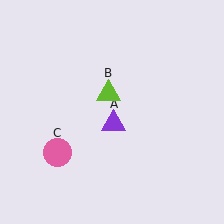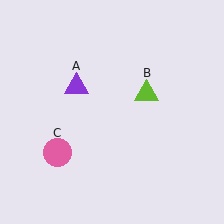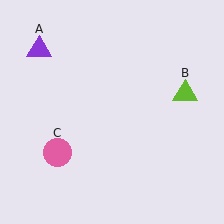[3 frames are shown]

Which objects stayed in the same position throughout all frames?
Pink circle (object C) remained stationary.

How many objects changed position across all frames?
2 objects changed position: purple triangle (object A), lime triangle (object B).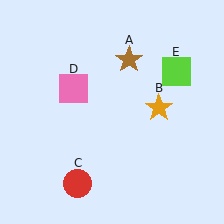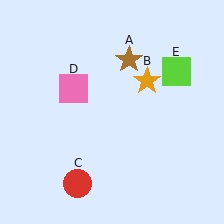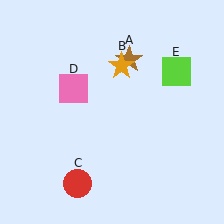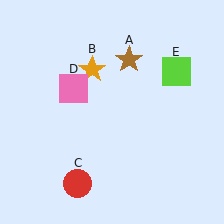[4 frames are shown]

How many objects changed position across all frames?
1 object changed position: orange star (object B).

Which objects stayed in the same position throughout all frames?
Brown star (object A) and red circle (object C) and pink square (object D) and lime square (object E) remained stationary.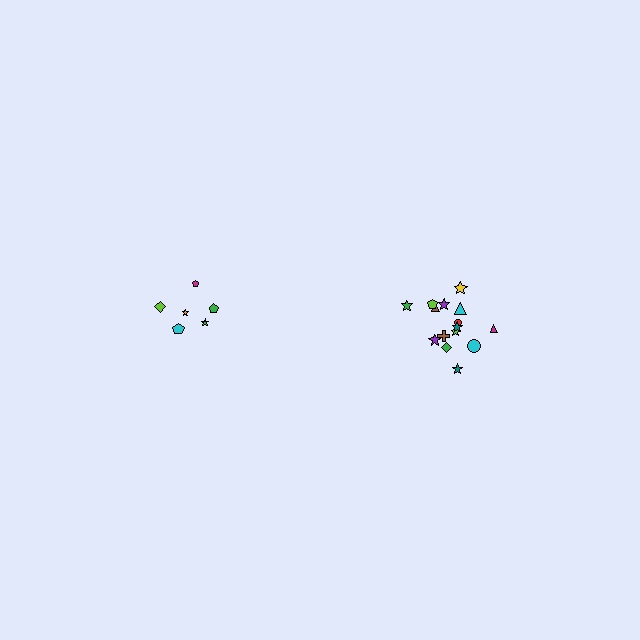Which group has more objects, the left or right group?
The right group.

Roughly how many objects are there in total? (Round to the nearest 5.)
Roughly 20 objects in total.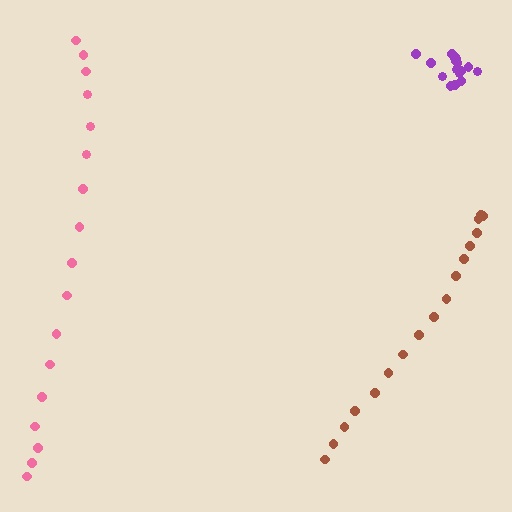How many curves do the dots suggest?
There are 3 distinct paths.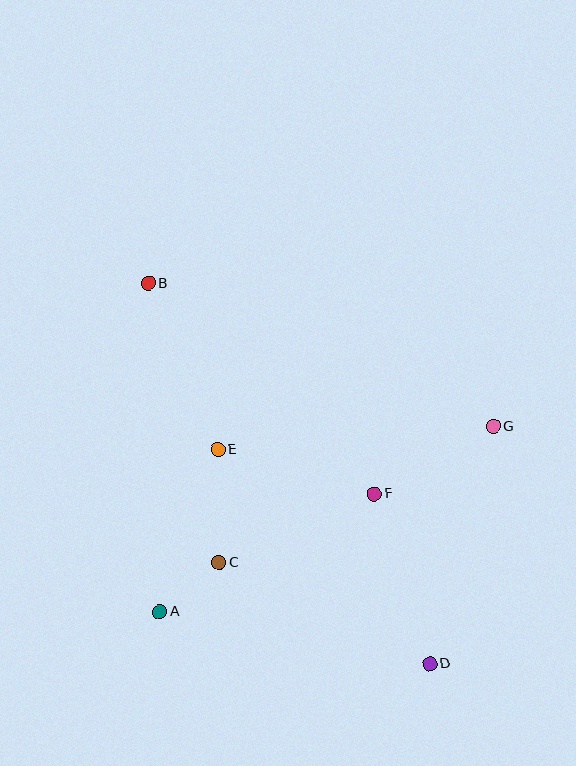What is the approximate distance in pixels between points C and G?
The distance between C and G is approximately 306 pixels.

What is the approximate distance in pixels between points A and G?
The distance between A and G is approximately 381 pixels.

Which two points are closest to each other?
Points A and C are closest to each other.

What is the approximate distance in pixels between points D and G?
The distance between D and G is approximately 246 pixels.